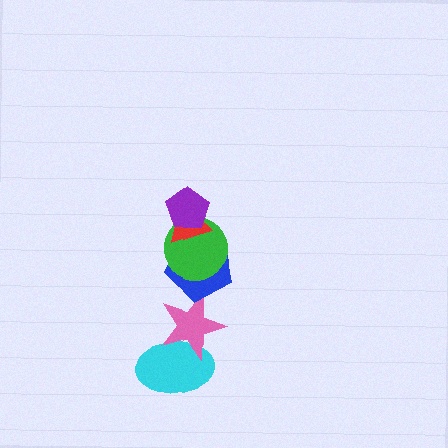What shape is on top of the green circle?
The red triangle is on top of the green circle.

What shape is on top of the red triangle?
The purple pentagon is on top of the red triangle.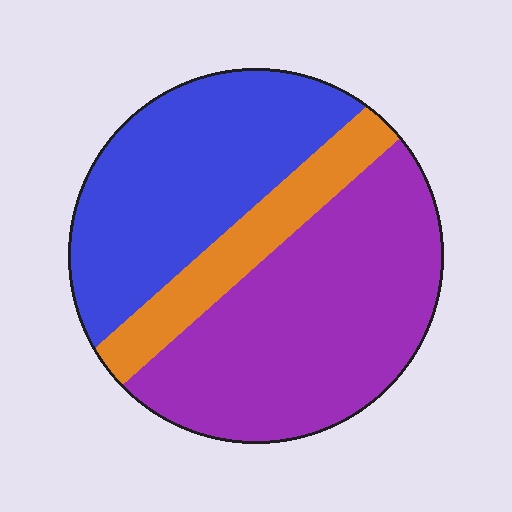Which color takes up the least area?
Orange, at roughly 15%.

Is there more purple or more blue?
Purple.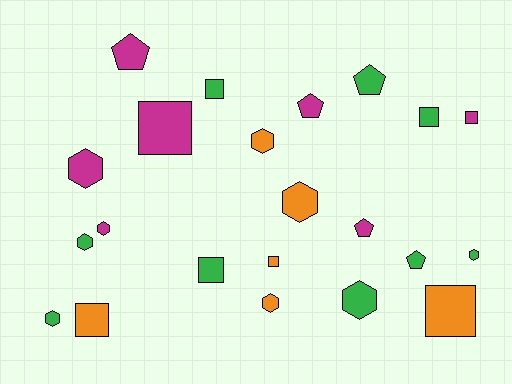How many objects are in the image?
There are 22 objects.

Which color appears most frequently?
Green, with 9 objects.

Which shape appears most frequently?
Hexagon, with 9 objects.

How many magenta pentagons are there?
There are 3 magenta pentagons.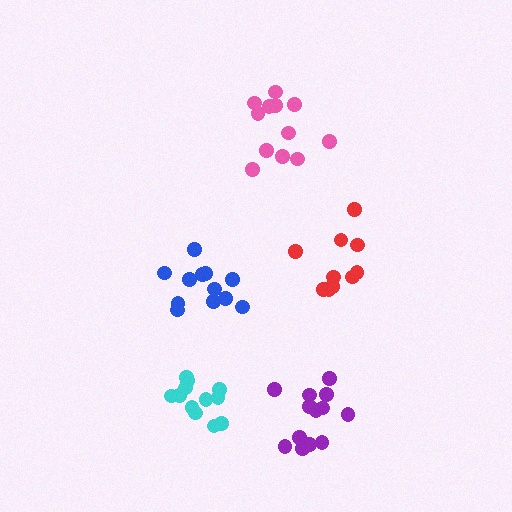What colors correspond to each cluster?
The clusters are colored: red, purple, pink, blue, cyan.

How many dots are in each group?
Group 1: 10 dots, Group 2: 13 dots, Group 3: 13 dots, Group 4: 12 dots, Group 5: 12 dots (60 total).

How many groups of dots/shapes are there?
There are 5 groups.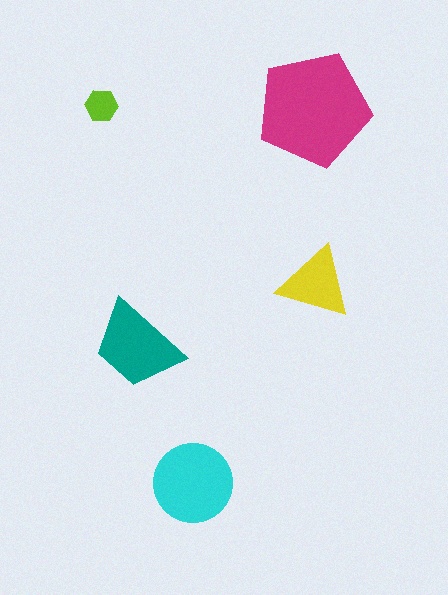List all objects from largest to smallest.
The magenta pentagon, the cyan circle, the teal trapezoid, the yellow triangle, the lime hexagon.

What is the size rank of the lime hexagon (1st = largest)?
5th.